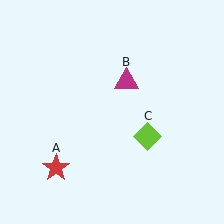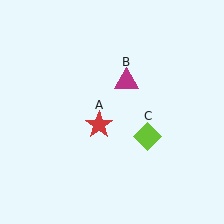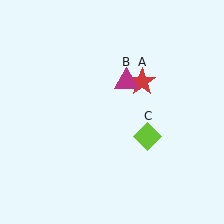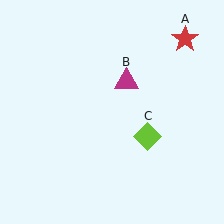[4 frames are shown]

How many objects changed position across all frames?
1 object changed position: red star (object A).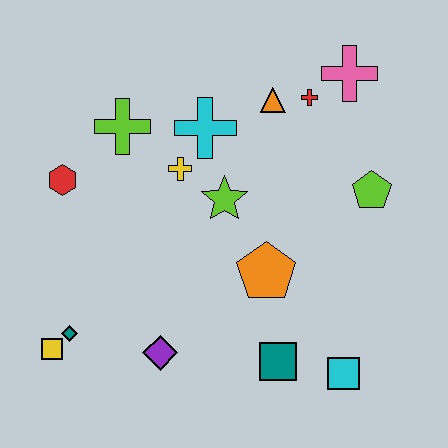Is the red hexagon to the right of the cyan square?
No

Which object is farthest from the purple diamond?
The pink cross is farthest from the purple diamond.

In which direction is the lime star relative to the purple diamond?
The lime star is above the purple diamond.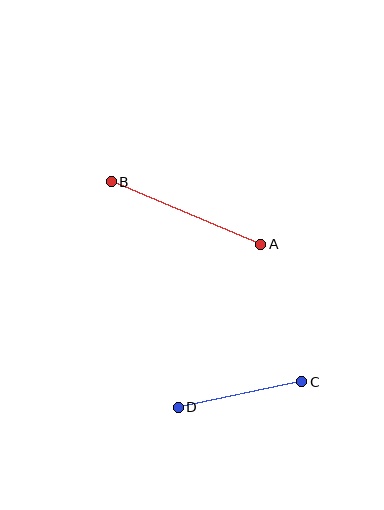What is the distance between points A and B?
The distance is approximately 162 pixels.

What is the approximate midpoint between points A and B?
The midpoint is at approximately (186, 213) pixels.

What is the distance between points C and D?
The distance is approximately 126 pixels.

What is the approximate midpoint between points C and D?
The midpoint is at approximately (240, 395) pixels.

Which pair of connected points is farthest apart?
Points A and B are farthest apart.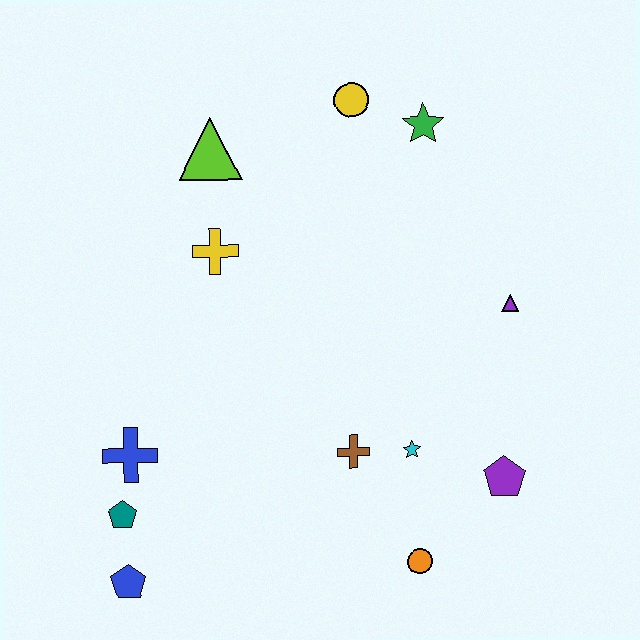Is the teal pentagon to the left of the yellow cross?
Yes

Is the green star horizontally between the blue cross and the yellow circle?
No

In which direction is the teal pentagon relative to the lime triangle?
The teal pentagon is below the lime triangle.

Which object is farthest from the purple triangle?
The blue pentagon is farthest from the purple triangle.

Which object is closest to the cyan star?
The brown cross is closest to the cyan star.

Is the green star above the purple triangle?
Yes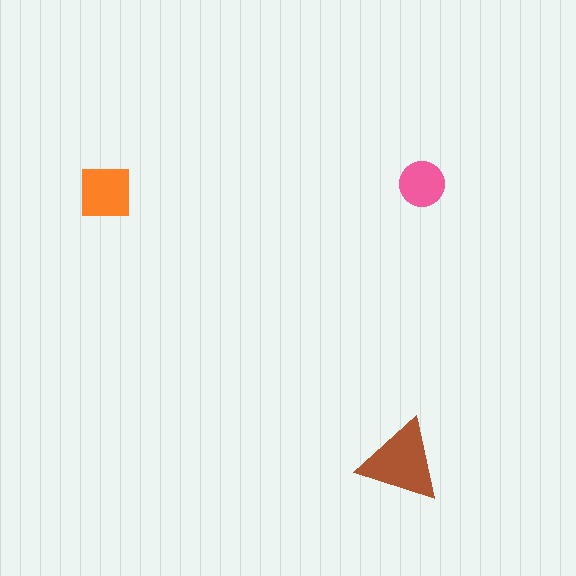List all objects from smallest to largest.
The pink circle, the orange square, the brown triangle.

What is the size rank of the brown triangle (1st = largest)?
1st.